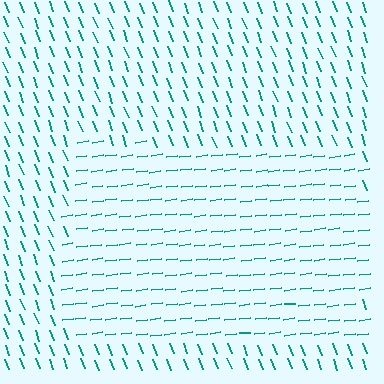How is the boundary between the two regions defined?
The boundary is defined purely by a change in line orientation (approximately 76 degrees difference). All lines are the same color and thickness.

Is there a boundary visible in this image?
Yes, there is a texture boundary formed by a change in line orientation.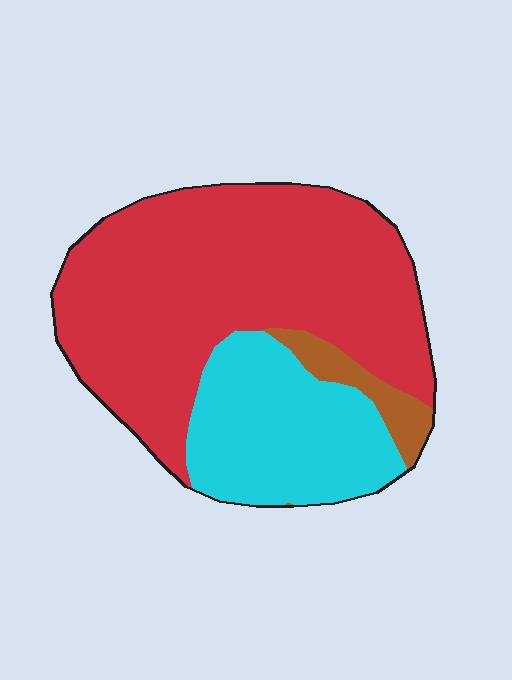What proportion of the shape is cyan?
Cyan covers 28% of the shape.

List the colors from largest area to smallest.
From largest to smallest: red, cyan, brown.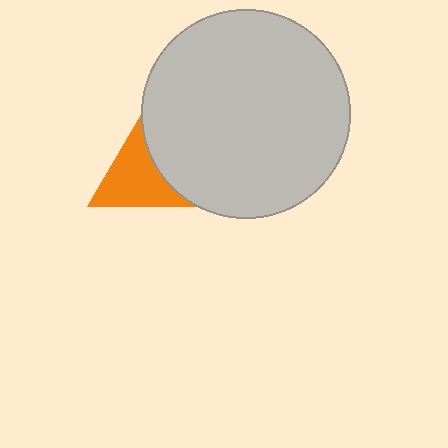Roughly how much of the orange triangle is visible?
About half of it is visible (roughly 62%).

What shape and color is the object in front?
The object in front is a light gray circle.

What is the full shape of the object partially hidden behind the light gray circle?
The partially hidden object is an orange triangle.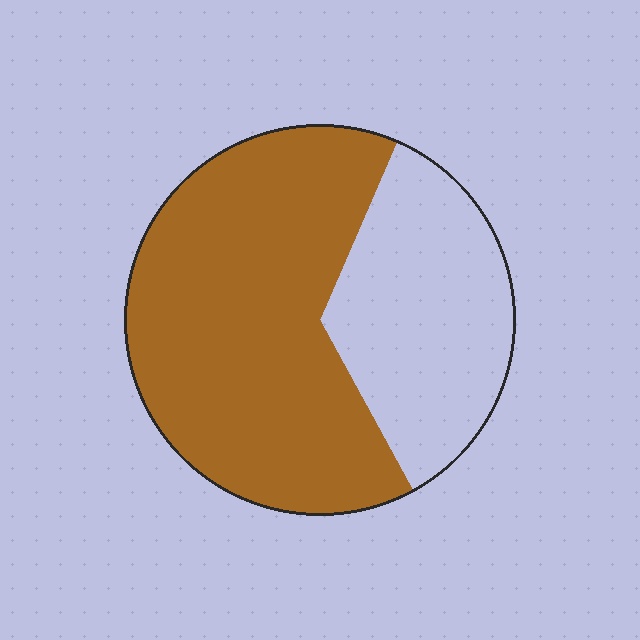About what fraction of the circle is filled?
About five eighths (5/8).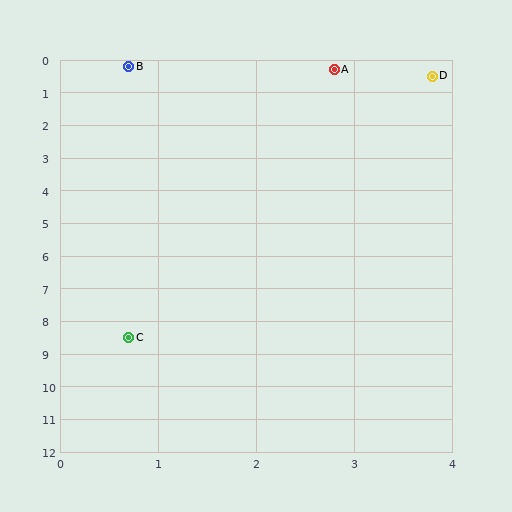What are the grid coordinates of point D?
Point D is at approximately (3.8, 0.5).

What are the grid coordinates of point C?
Point C is at approximately (0.7, 8.5).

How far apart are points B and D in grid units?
Points B and D are about 3.1 grid units apart.